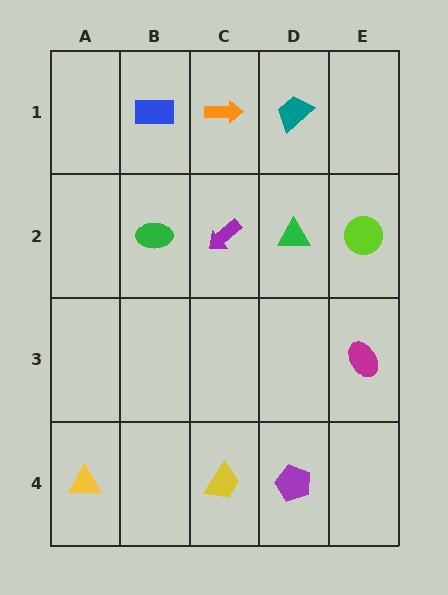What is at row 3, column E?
A magenta ellipse.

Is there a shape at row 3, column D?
No, that cell is empty.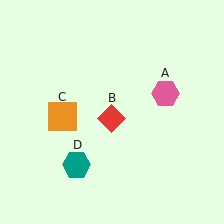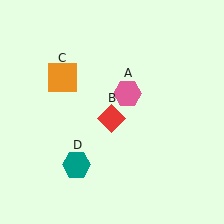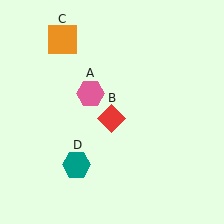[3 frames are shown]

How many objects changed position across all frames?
2 objects changed position: pink hexagon (object A), orange square (object C).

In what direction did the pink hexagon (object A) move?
The pink hexagon (object A) moved left.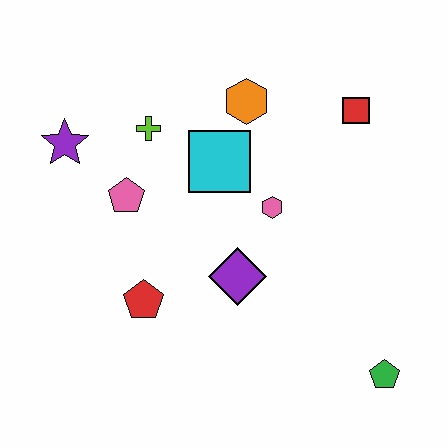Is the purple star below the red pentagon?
No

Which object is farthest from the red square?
The purple star is farthest from the red square.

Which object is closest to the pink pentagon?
The lime cross is closest to the pink pentagon.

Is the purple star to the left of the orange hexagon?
Yes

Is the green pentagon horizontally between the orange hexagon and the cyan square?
No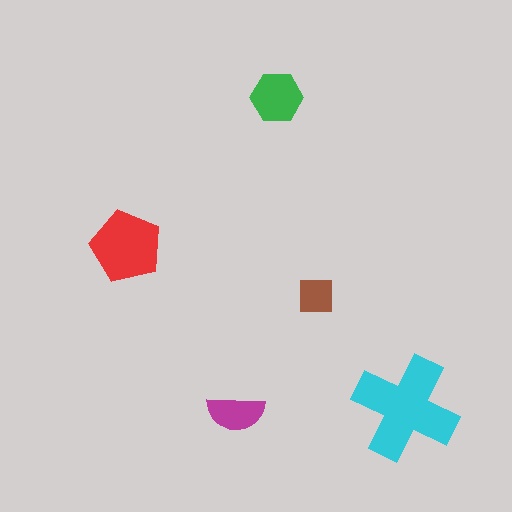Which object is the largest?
The cyan cross.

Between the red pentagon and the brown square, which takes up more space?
The red pentagon.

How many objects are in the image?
There are 5 objects in the image.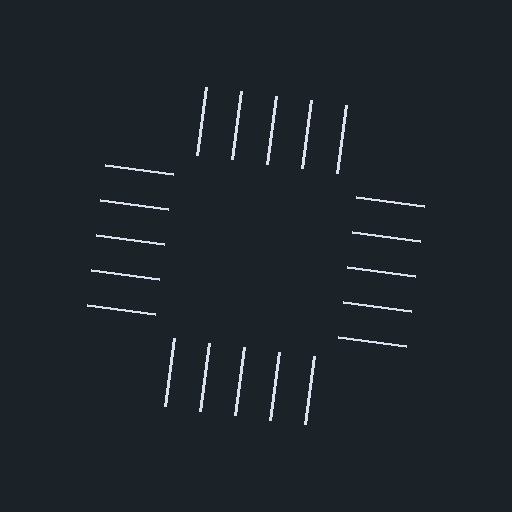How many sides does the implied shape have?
4 sides — the line-ends trace a square.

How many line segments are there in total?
20 — 5 along each of the 4 edges.